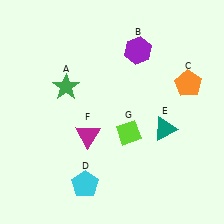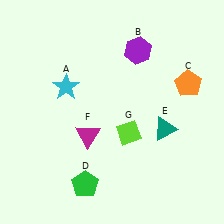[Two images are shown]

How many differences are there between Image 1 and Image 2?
There are 2 differences between the two images.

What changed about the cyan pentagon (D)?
In Image 1, D is cyan. In Image 2, it changed to green.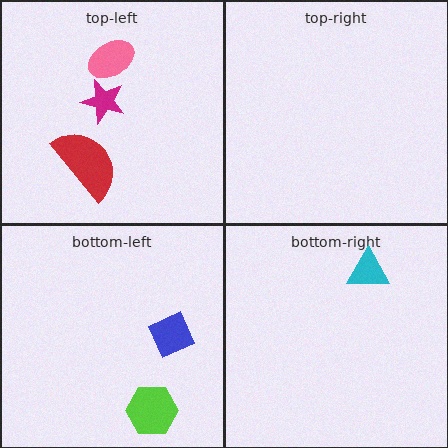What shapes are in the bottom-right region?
The cyan triangle.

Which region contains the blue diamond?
The bottom-left region.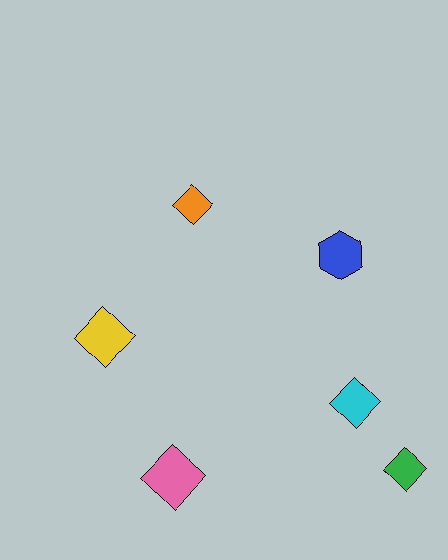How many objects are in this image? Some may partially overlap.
There are 6 objects.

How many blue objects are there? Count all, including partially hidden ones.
There is 1 blue object.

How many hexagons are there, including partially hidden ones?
There is 1 hexagon.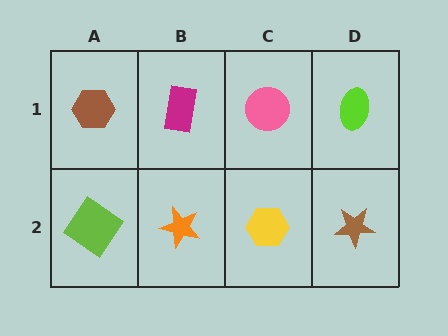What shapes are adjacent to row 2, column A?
A brown hexagon (row 1, column A), an orange star (row 2, column B).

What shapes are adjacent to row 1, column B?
An orange star (row 2, column B), a brown hexagon (row 1, column A), a pink circle (row 1, column C).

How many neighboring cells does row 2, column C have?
3.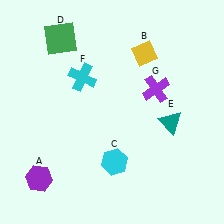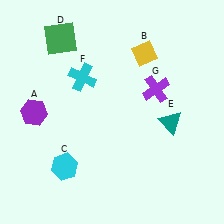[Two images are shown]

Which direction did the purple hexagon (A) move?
The purple hexagon (A) moved up.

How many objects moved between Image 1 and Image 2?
2 objects moved between the two images.